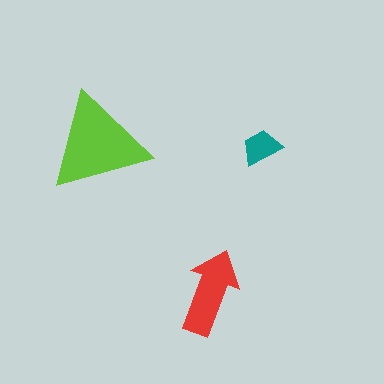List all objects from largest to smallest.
The lime triangle, the red arrow, the teal trapezoid.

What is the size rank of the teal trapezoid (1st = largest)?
3rd.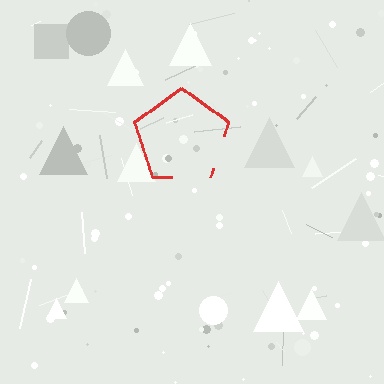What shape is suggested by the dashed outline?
The dashed outline suggests a pentagon.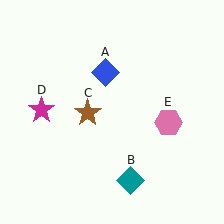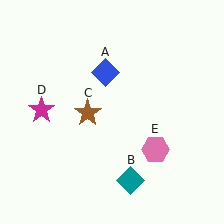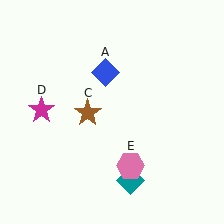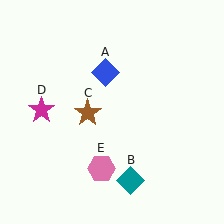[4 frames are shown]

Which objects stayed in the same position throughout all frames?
Blue diamond (object A) and teal diamond (object B) and brown star (object C) and magenta star (object D) remained stationary.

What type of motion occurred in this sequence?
The pink hexagon (object E) rotated clockwise around the center of the scene.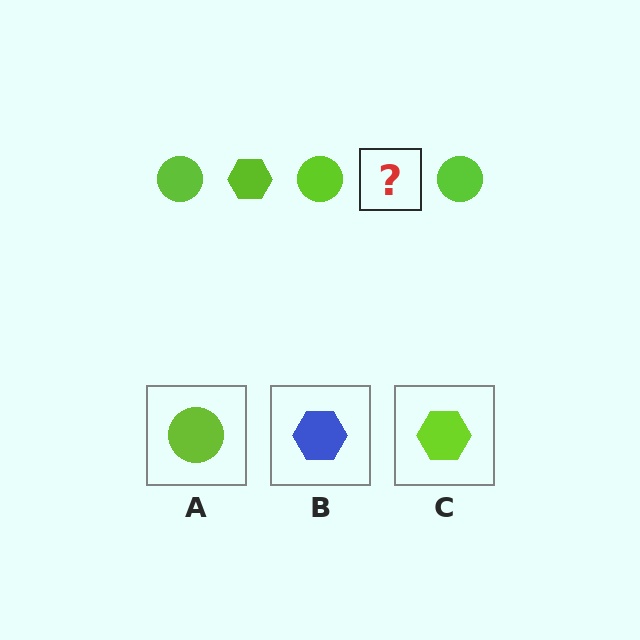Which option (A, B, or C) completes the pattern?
C.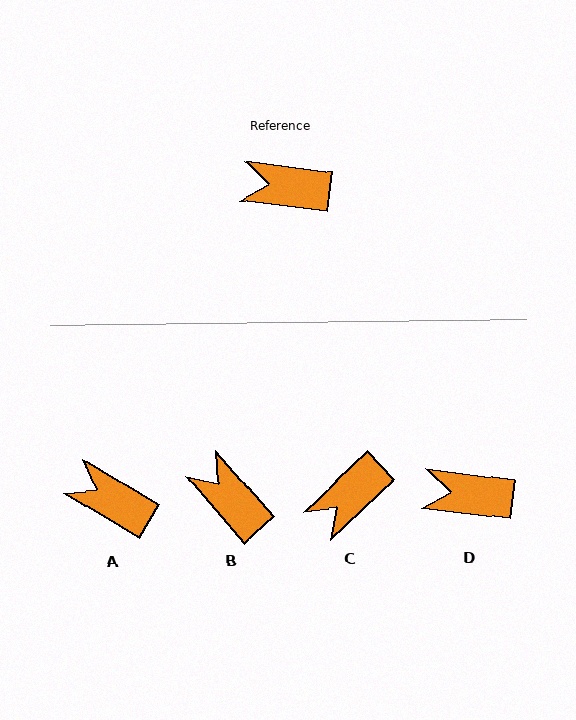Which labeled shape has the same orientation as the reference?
D.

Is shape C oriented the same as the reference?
No, it is off by about 50 degrees.